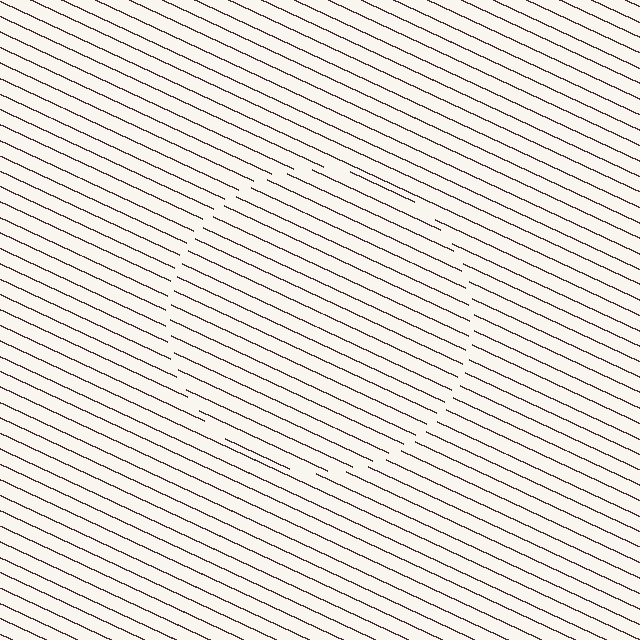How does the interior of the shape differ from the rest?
The interior of the shape contains the same grating, shifted by half a period — the contour is defined by the phase discontinuity where line-ends from the inner and outer gratings abut.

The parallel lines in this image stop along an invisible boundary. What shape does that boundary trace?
An illusory circle. The interior of the shape contains the same grating, shifted by half a period — the contour is defined by the phase discontinuity where line-ends from the inner and outer gratings abut.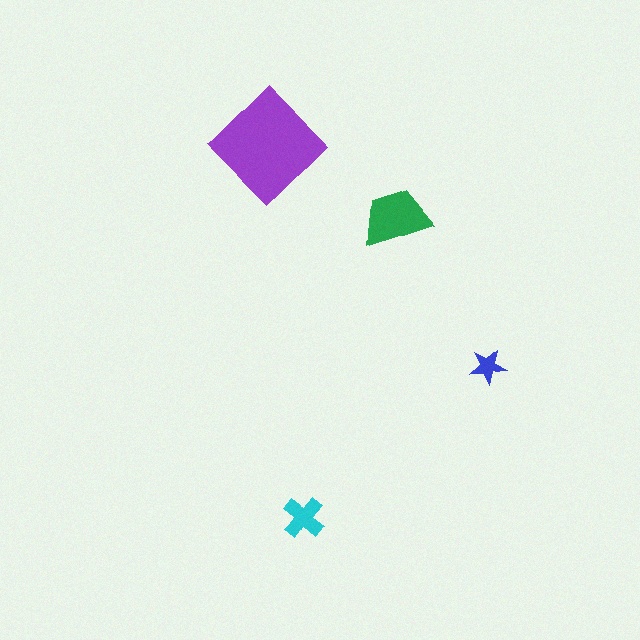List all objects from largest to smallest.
The purple diamond, the green trapezoid, the cyan cross, the blue star.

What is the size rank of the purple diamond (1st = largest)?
1st.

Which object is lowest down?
The cyan cross is bottommost.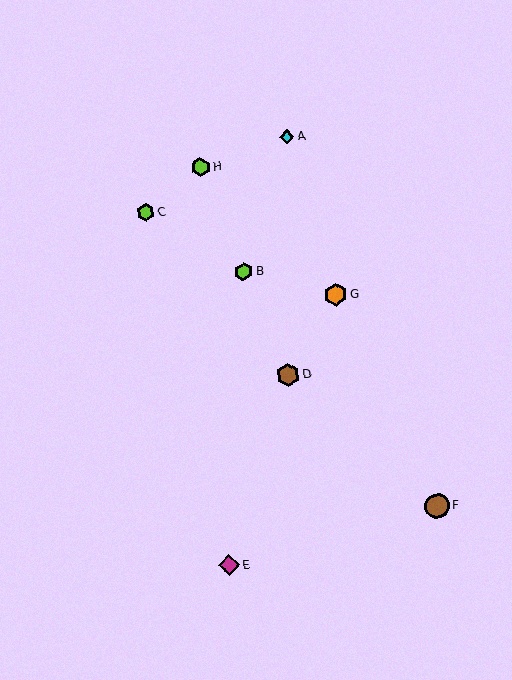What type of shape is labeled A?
Shape A is a cyan diamond.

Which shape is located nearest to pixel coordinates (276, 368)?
The brown hexagon (labeled D) at (288, 375) is nearest to that location.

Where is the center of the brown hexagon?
The center of the brown hexagon is at (288, 375).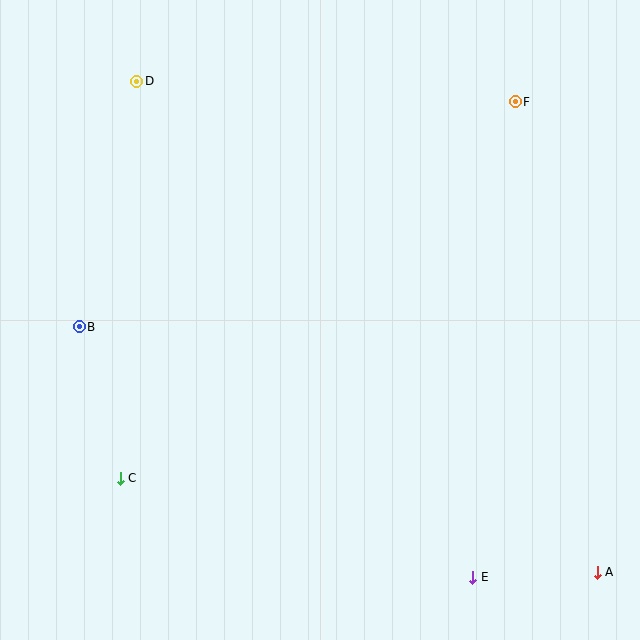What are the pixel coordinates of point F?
Point F is at (515, 102).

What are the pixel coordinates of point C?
Point C is at (120, 478).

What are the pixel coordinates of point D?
Point D is at (137, 81).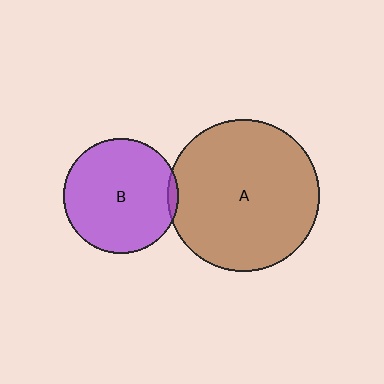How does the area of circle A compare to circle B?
Approximately 1.7 times.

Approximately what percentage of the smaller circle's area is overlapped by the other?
Approximately 5%.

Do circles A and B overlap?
Yes.